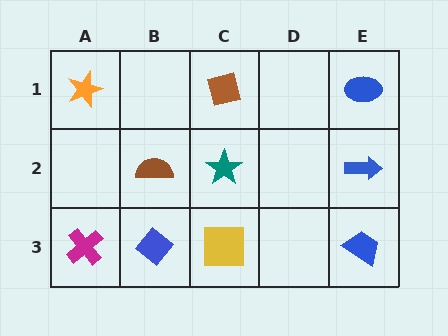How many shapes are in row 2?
3 shapes.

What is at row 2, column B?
A brown semicircle.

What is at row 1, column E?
A blue ellipse.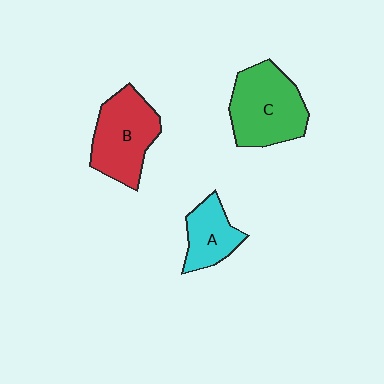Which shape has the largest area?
Shape C (green).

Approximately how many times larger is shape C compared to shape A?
Approximately 1.8 times.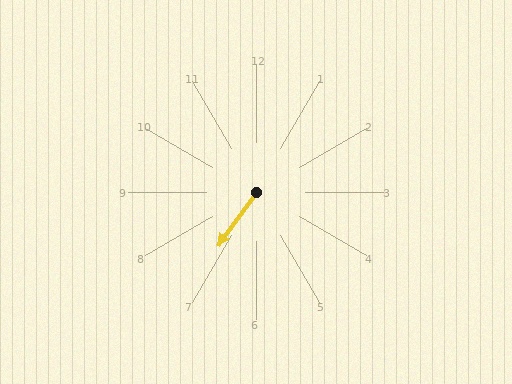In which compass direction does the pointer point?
Southwest.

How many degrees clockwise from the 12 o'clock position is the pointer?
Approximately 216 degrees.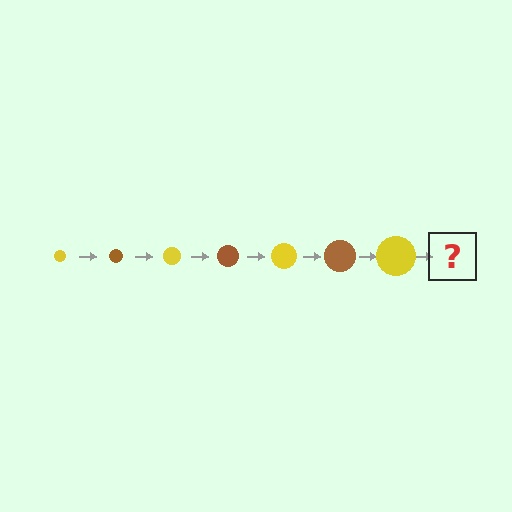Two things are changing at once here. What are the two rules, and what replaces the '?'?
The two rules are that the circle grows larger each step and the color cycles through yellow and brown. The '?' should be a brown circle, larger than the previous one.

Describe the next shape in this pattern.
It should be a brown circle, larger than the previous one.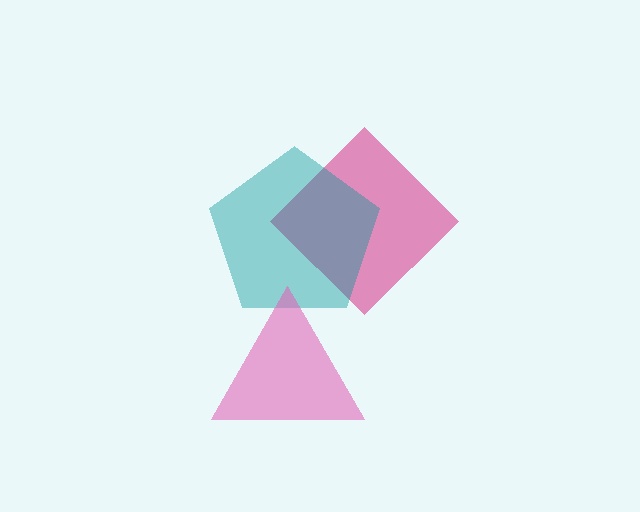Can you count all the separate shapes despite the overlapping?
Yes, there are 3 separate shapes.